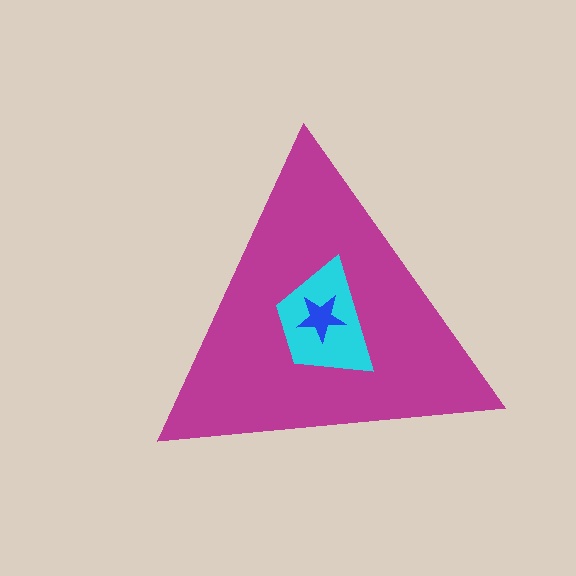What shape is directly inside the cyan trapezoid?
The blue star.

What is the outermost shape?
The magenta triangle.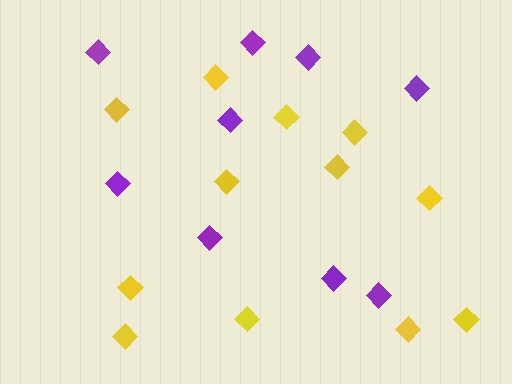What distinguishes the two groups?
There are 2 groups: one group of purple diamonds (9) and one group of yellow diamonds (12).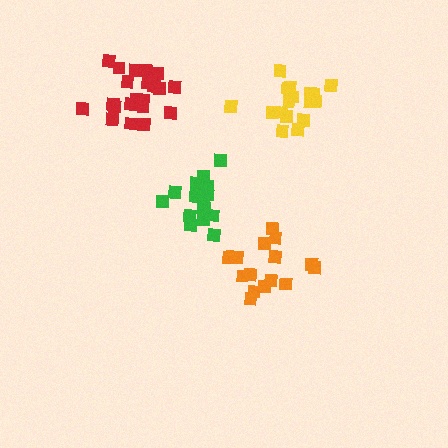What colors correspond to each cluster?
The clusters are colored: orange, green, yellow, red.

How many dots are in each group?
Group 1: 16 dots, Group 2: 16 dots, Group 3: 19 dots, Group 4: 21 dots (72 total).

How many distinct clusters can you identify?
There are 4 distinct clusters.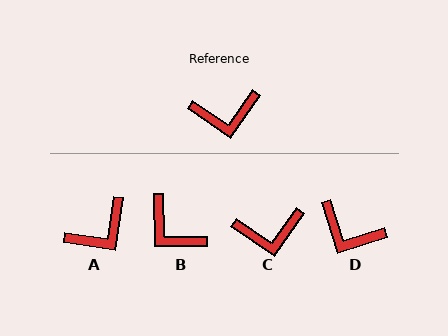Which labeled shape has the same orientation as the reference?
C.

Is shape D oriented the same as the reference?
No, it is off by about 37 degrees.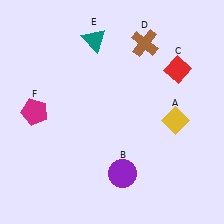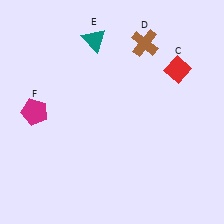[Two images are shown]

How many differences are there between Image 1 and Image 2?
There are 2 differences between the two images.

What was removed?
The yellow diamond (A), the purple circle (B) were removed in Image 2.